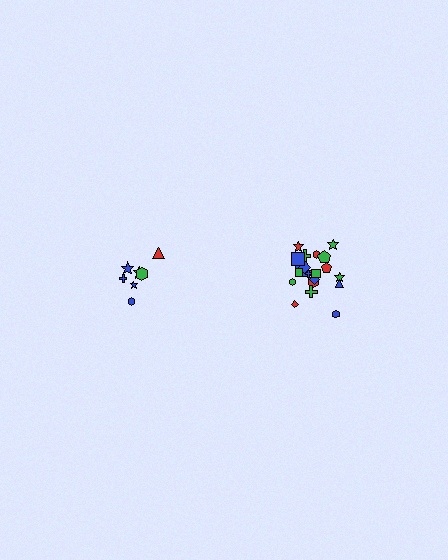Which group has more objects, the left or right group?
The right group.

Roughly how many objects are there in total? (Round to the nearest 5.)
Roughly 30 objects in total.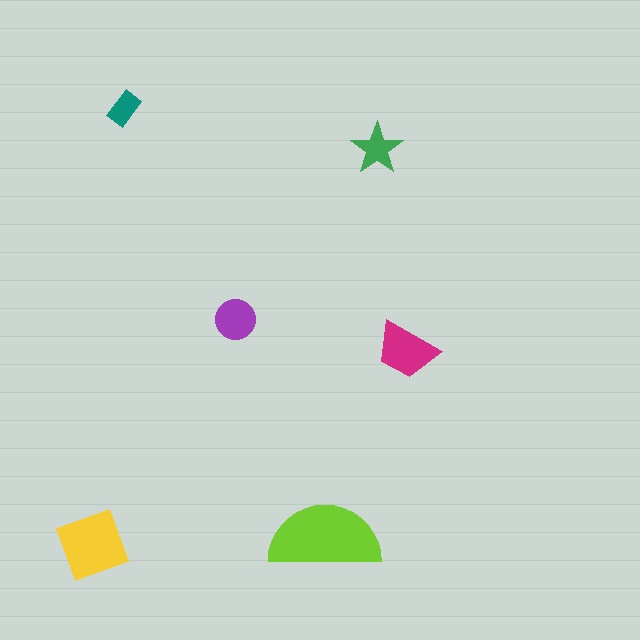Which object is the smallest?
The teal rectangle.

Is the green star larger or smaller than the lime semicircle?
Smaller.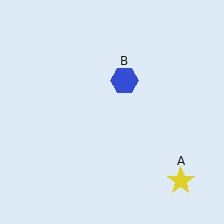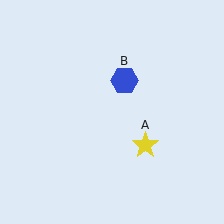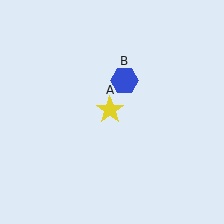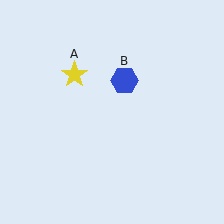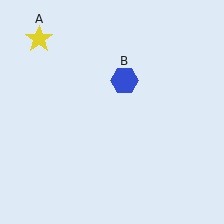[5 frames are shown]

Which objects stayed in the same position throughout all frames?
Blue hexagon (object B) remained stationary.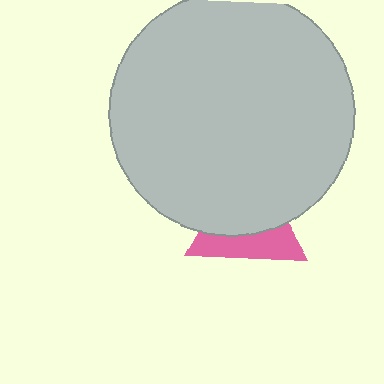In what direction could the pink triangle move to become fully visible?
The pink triangle could move down. That would shift it out from behind the light gray circle entirely.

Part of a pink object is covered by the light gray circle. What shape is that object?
It is a triangle.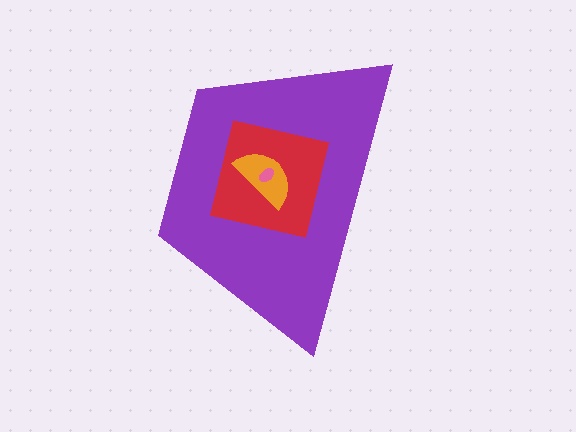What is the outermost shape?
The purple trapezoid.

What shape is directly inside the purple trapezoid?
The red square.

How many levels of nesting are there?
4.